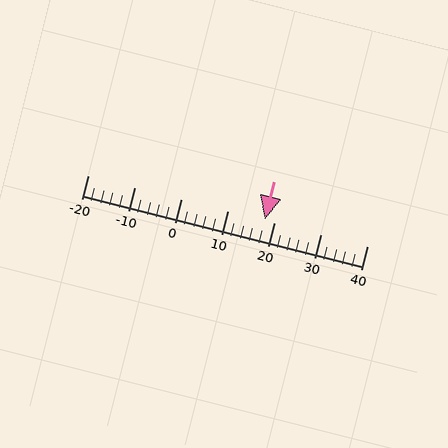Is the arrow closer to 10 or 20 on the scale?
The arrow is closer to 20.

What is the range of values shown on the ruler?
The ruler shows values from -20 to 40.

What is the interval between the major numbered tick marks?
The major tick marks are spaced 10 units apart.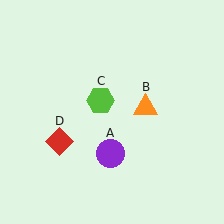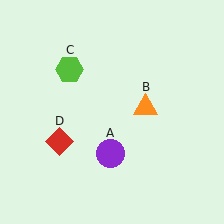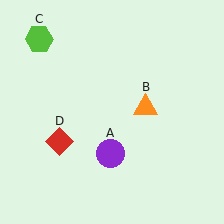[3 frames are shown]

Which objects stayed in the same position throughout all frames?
Purple circle (object A) and orange triangle (object B) and red diamond (object D) remained stationary.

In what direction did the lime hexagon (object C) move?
The lime hexagon (object C) moved up and to the left.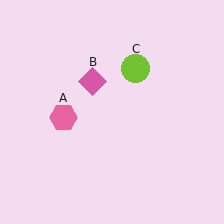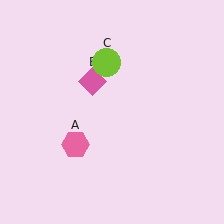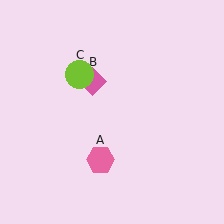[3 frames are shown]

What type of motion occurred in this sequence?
The pink hexagon (object A), lime circle (object C) rotated counterclockwise around the center of the scene.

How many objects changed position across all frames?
2 objects changed position: pink hexagon (object A), lime circle (object C).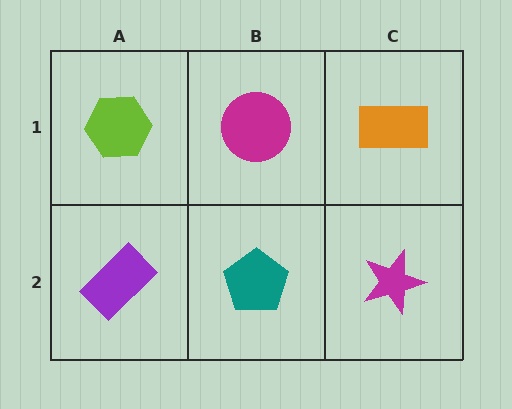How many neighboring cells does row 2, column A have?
2.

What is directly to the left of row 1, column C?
A magenta circle.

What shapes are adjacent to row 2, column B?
A magenta circle (row 1, column B), a purple rectangle (row 2, column A), a magenta star (row 2, column C).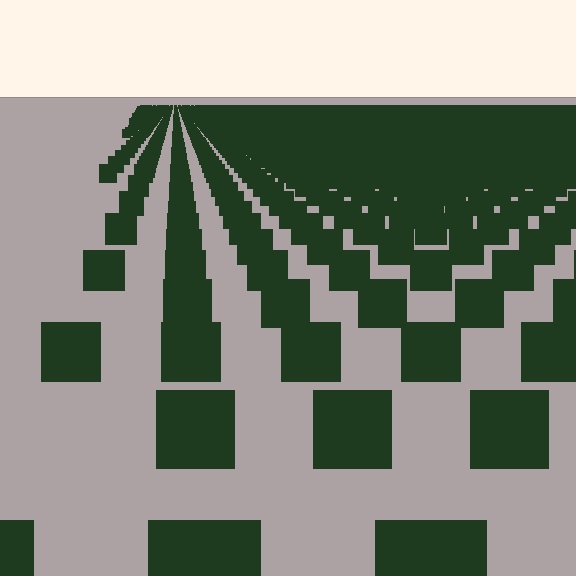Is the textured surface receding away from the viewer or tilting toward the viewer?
The surface is receding away from the viewer. Texture elements get smaller and denser toward the top.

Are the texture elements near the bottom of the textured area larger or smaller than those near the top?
Larger. Near the bottom, elements are closer to the viewer and appear at a bigger on-screen size.